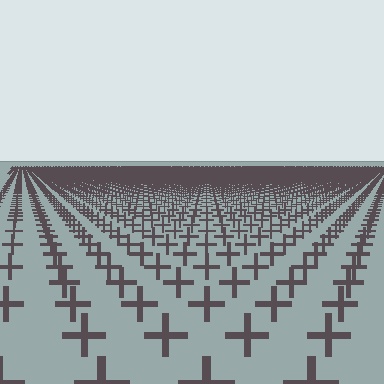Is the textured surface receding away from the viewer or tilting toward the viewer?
The surface is receding away from the viewer. Texture elements get smaller and denser toward the top.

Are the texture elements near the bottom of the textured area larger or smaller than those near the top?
Larger. Near the bottom, elements are closer to the viewer and appear at a bigger on-screen size.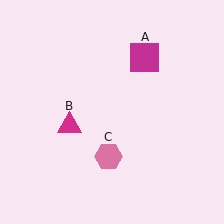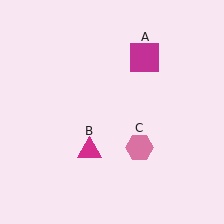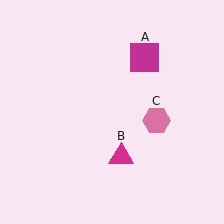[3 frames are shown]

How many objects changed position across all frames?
2 objects changed position: magenta triangle (object B), pink hexagon (object C).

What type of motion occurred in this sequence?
The magenta triangle (object B), pink hexagon (object C) rotated counterclockwise around the center of the scene.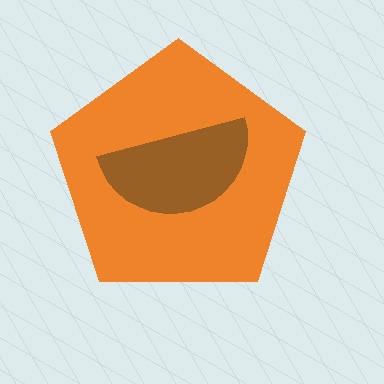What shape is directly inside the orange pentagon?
The brown semicircle.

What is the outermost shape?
The orange pentagon.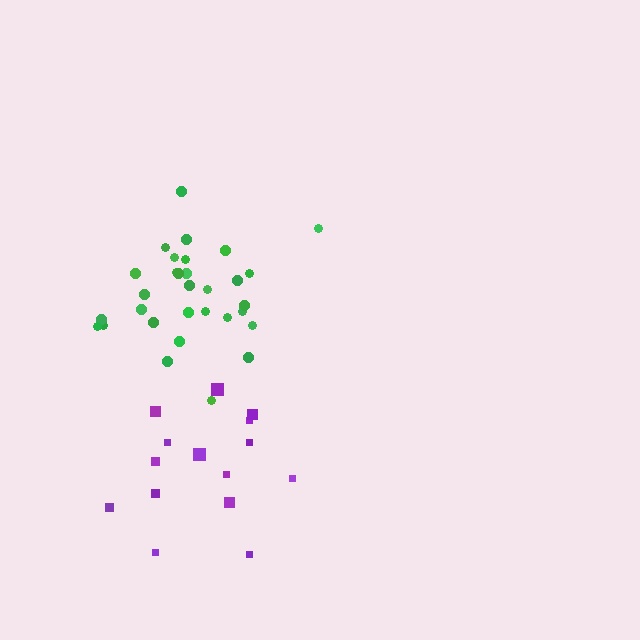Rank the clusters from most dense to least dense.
green, purple.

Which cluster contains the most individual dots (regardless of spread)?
Green (31).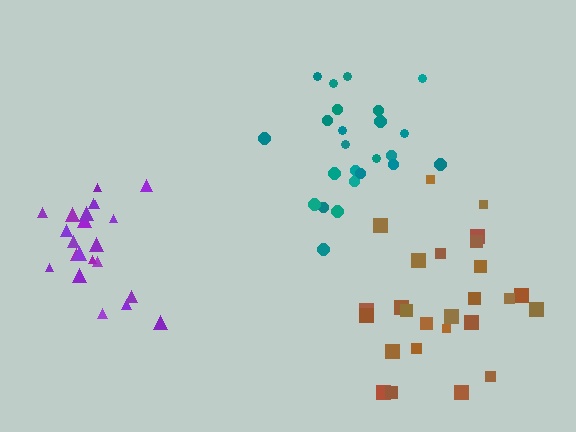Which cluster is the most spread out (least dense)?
Brown.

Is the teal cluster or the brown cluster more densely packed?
Teal.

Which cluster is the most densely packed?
Purple.